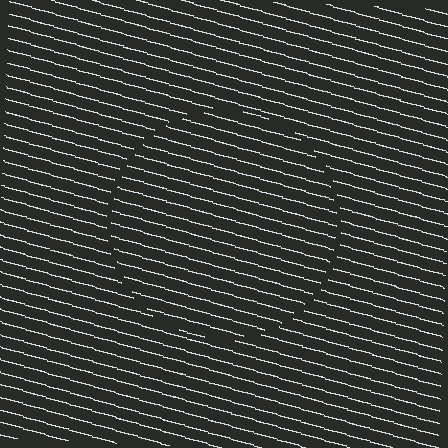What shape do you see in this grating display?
An illusory circle. The interior of the shape contains the same grating, shifted by half a period — the contour is defined by the phase discontinuity where line-ends from the inner and outer gratings abut.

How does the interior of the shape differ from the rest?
The interior of the shape contains the same grating, shifted by half a period — the contour is defined by the phase discontinuity where line-ends from the inner and outer gratings abut.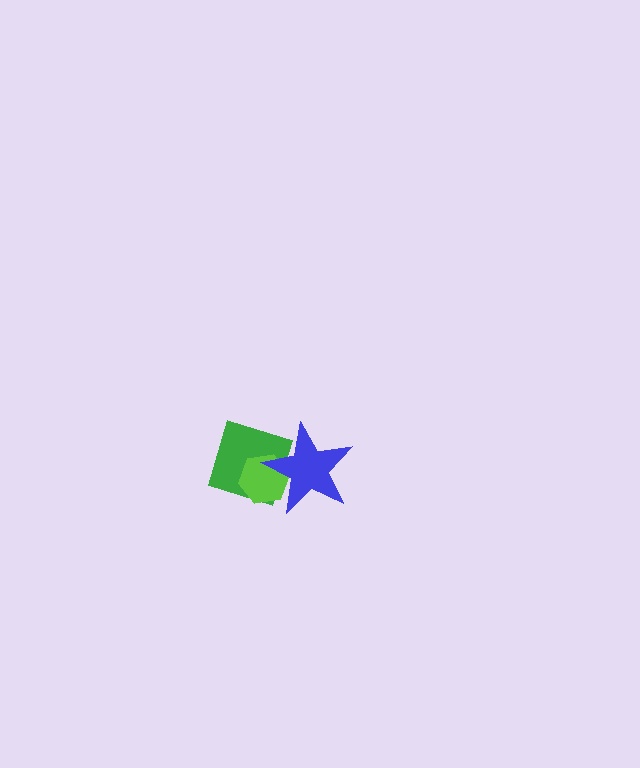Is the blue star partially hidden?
No, no other shape covers it.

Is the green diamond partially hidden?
Yes, it is partially covered by another shape.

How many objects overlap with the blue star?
2 objects overlap with the blue star.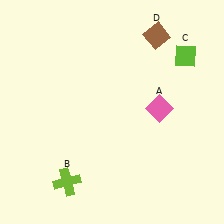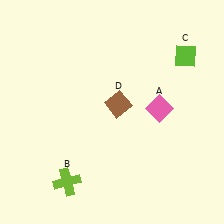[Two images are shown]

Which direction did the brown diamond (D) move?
The brown diamond (D) moved down.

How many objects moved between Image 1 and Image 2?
1 object moved between the two images.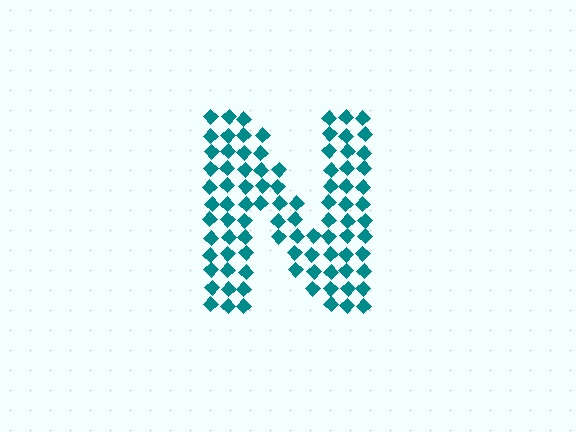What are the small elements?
The small elements are diamonds.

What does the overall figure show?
The overall figure shows the letter N.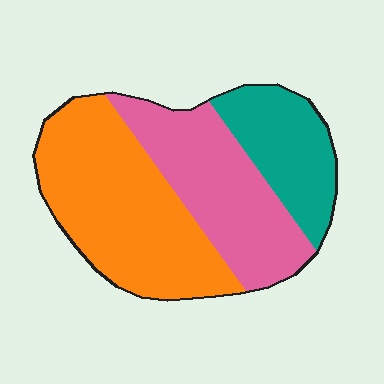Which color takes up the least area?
Teal, at roughly 20%.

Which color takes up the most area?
Orange, at roughly 45%.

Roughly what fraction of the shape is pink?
Pink covers around 35% of the shape.